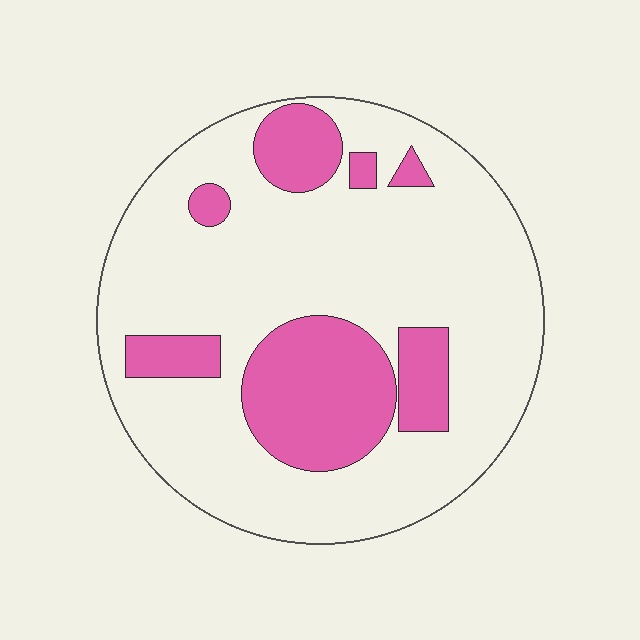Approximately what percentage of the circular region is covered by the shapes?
Approximately 25%.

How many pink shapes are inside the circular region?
7.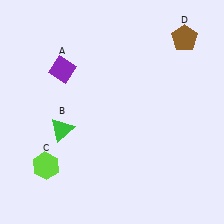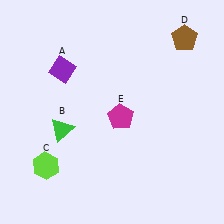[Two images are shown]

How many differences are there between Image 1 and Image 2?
There is 1 difference between the two images.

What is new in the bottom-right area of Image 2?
A magenta pentagon (E) was added in the bottom-right area of Image 2.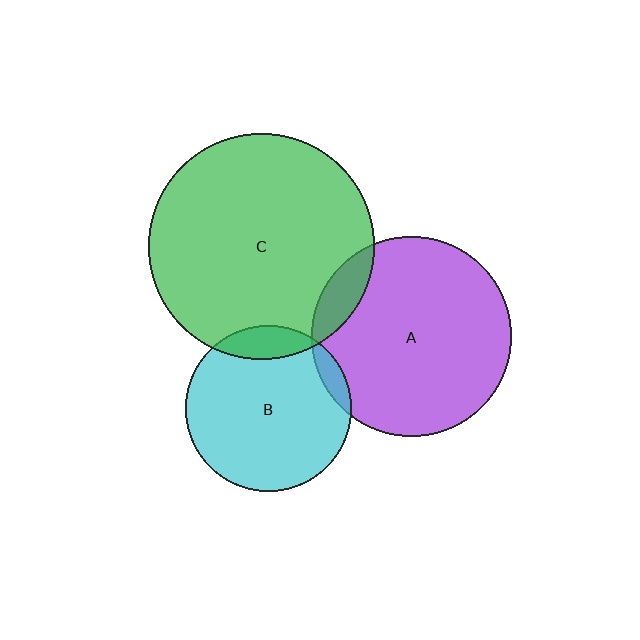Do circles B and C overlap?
Yes.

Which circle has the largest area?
Circle C (green).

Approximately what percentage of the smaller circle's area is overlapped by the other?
Approximately 10%.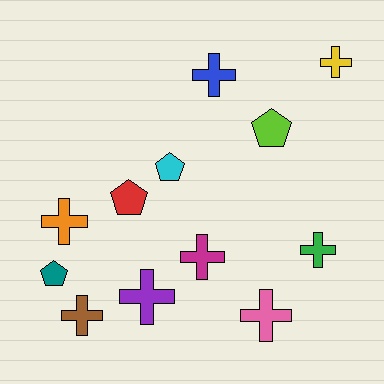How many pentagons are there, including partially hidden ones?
There are 4 pentagons.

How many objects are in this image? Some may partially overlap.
There are 12 objects.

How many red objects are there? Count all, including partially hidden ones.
There is 1 red object.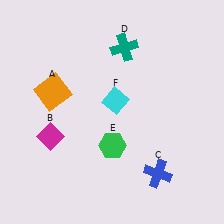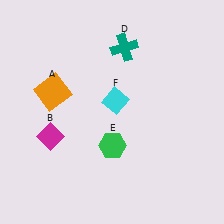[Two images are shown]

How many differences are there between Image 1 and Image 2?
There is 1 difference between the two images.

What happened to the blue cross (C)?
The blue cross (C) was removed in Image 2. It was in the bottom-right area of Image 1.